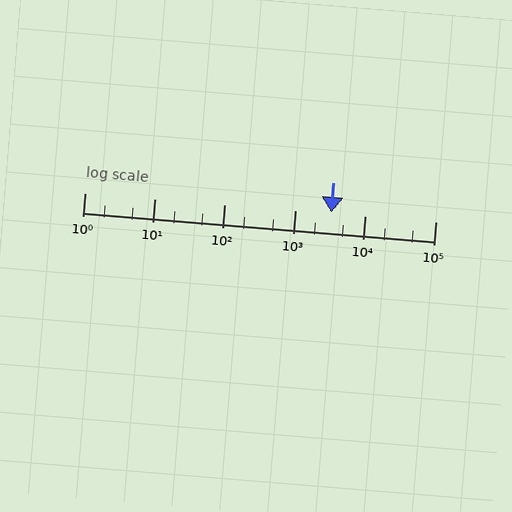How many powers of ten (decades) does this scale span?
The scale spans 5 decades, from 1 to 100000.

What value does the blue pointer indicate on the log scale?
The pointer indicates approximately 3300.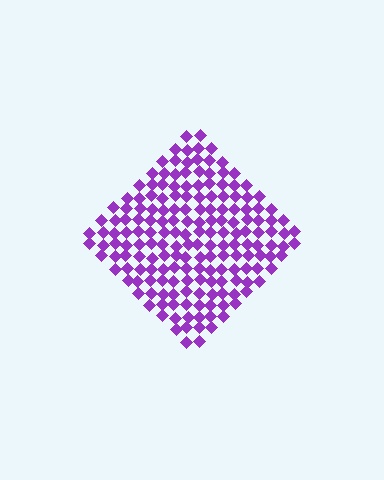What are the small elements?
The small elements are diamonds.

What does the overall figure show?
The overall figure shows a diamond.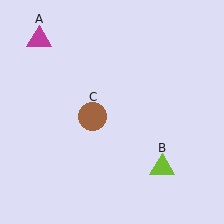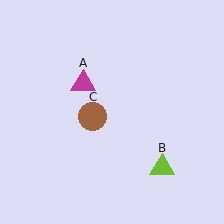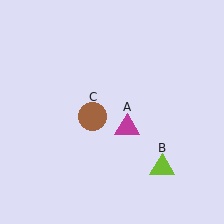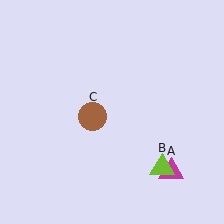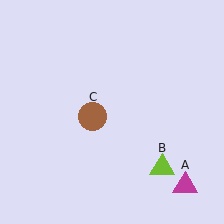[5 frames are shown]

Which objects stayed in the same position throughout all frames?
Lime triangle (object B) and brown circle (object C) remained stationary.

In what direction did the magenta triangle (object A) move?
The magenta triangle (object A) moved down and to the right.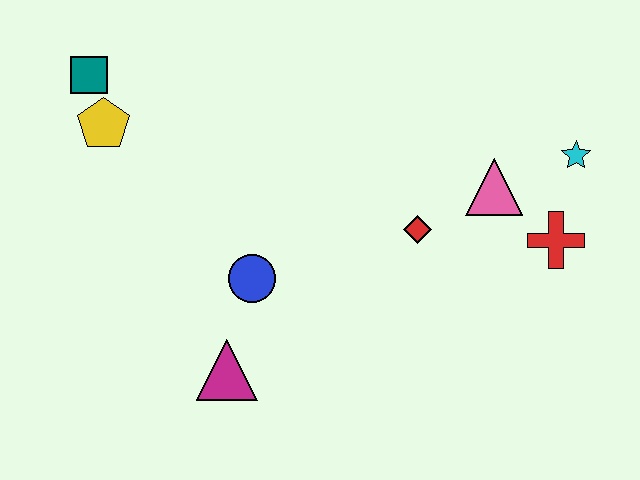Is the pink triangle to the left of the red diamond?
No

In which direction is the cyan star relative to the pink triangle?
The cyan star is to the right of the pink triangle.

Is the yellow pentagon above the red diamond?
Yes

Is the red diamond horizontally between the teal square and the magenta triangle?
No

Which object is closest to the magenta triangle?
The blue circle is closest to the magenta triangle.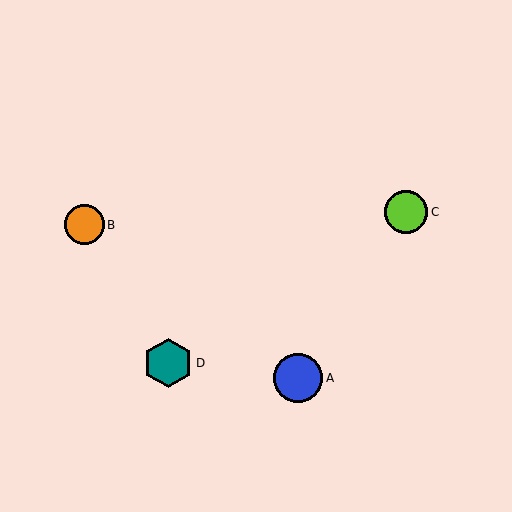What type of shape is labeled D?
Shape D is a teal hexagon.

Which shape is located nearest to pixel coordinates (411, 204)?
The lime circle (labeled C) at (406, 212) is nearest to that location.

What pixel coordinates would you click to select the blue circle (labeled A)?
Click at (298, 378) to select the blue circle A.